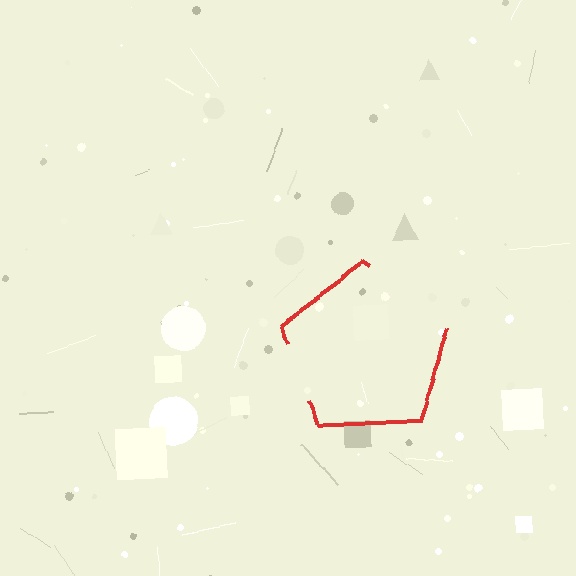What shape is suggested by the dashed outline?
The dashed outline suggests a pentagon.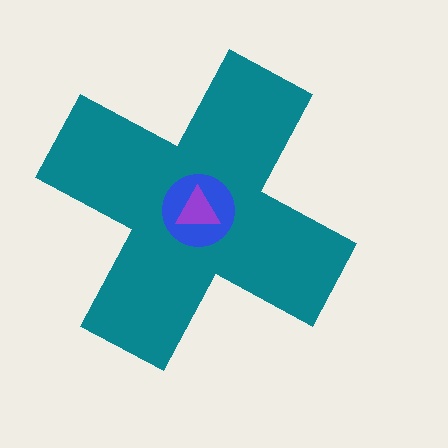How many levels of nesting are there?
3.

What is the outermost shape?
The teal cross.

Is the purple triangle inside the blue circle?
Yes.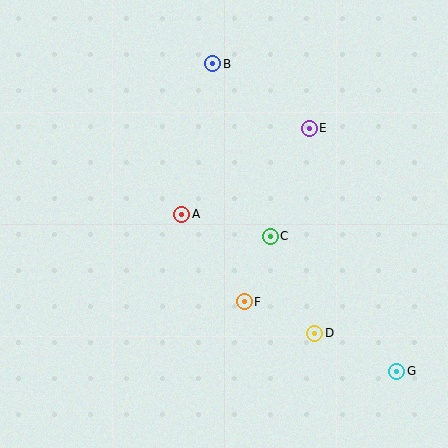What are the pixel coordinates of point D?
Point D is at (315, 333).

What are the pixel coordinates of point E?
Point E is at (309, 128).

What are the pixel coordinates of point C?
Point C is at (270, 236).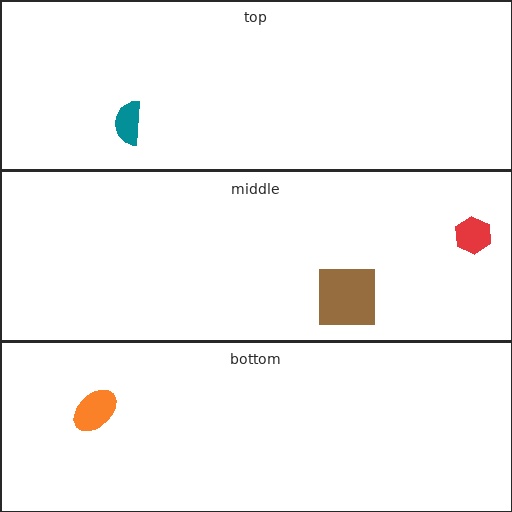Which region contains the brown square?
The middle region.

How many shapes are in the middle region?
2.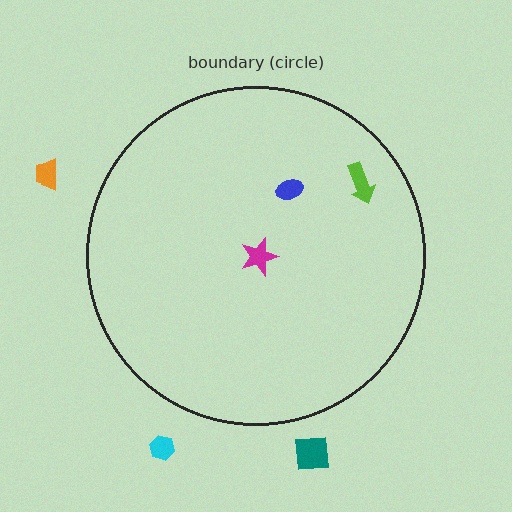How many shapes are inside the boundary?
3 inside, 3 outside.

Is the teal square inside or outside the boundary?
Outside.